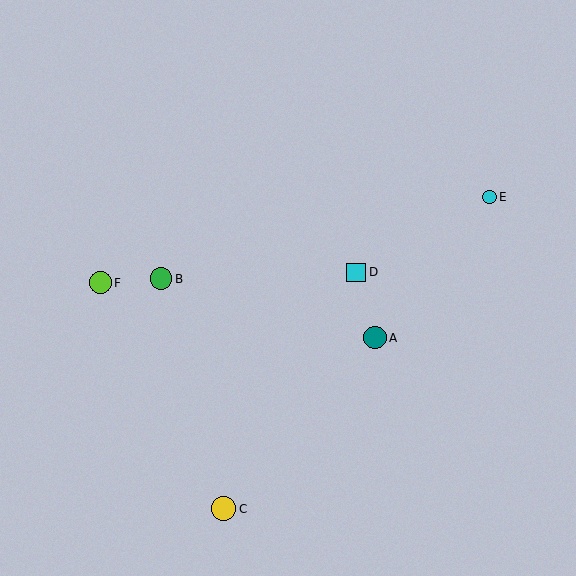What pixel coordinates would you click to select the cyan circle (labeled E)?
Click at (490, 197) to select the cyan circle E.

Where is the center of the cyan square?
The center of the cyan square is at (356, 272).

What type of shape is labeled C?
Shape C is a yellow circle.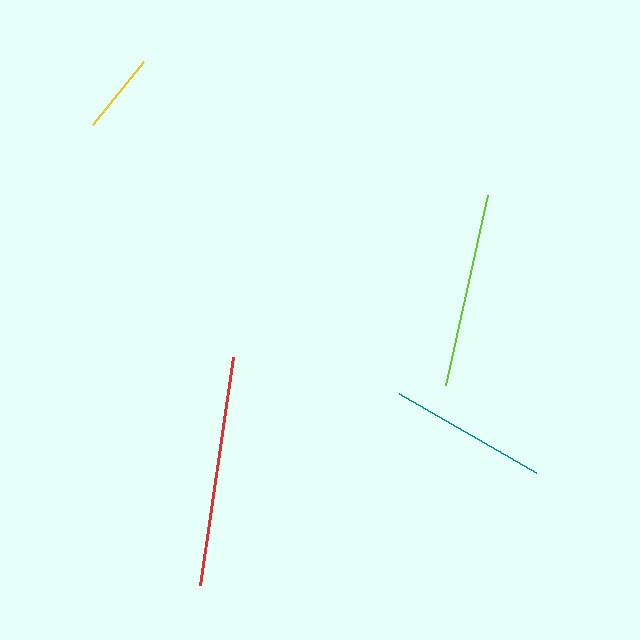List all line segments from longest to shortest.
From longest to shortest: red, lime, teal, yellow.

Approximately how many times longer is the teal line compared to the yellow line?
The teal line is approximately 1.9 times the length of the yellow line.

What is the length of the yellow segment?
The yellow segment is approximately 82 pixels long.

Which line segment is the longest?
The red line is the longest at approximately 230 pixels.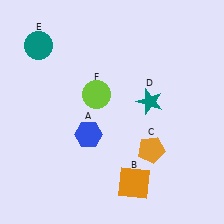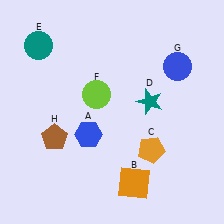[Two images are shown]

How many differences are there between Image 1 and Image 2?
There are 2 differences between the two images.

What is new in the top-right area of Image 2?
A blue circle (G) was added in the top-right area of Image 2.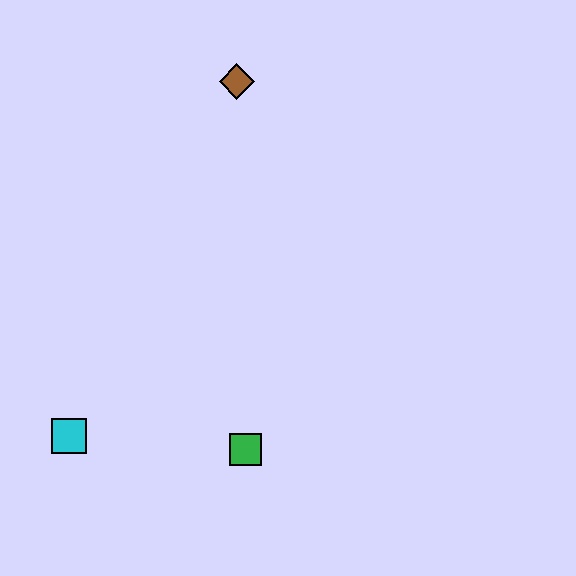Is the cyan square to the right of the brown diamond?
No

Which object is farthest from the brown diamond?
The cyan square is farthest from the brown diamond.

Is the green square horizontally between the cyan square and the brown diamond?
No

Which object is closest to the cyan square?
The green square is closest to the cyan square.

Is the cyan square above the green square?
Yes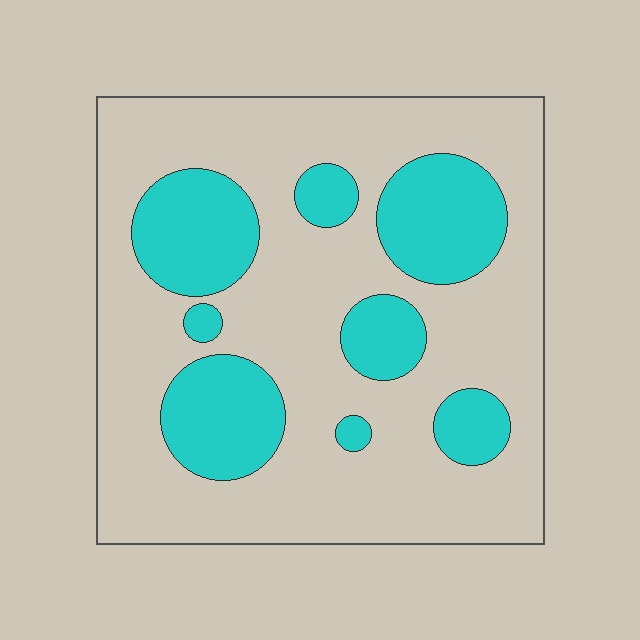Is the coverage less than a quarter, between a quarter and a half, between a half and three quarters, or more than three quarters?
Between a quarter and a half.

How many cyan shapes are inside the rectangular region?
8.